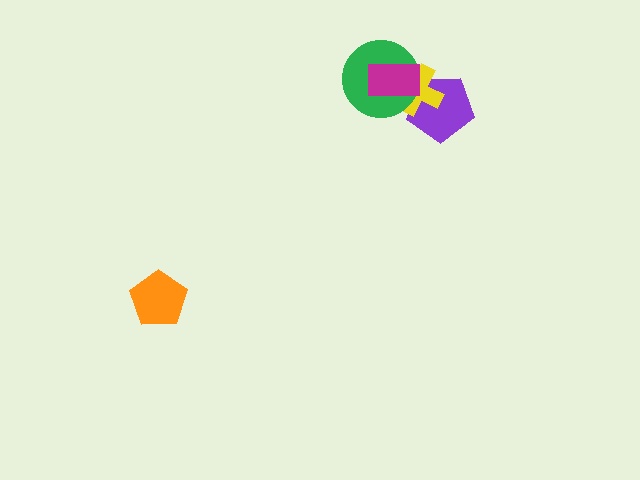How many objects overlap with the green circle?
3 objects overlap with the green circle.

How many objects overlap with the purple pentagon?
3 objects overlap with the purple pentagon.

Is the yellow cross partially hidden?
Yes, it is partially covered by another shape.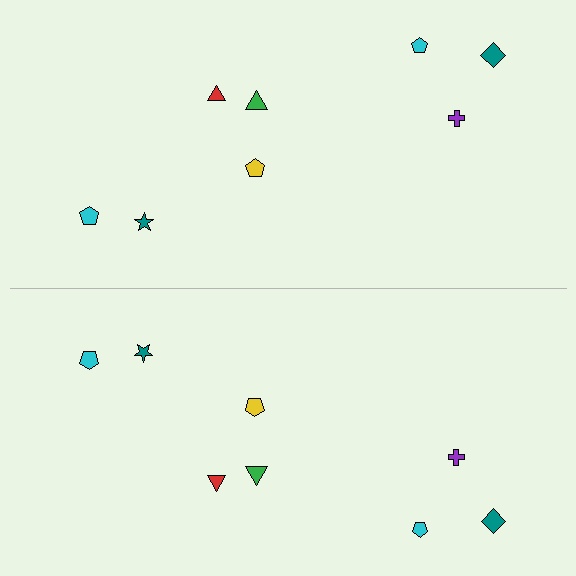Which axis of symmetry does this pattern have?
The pattern has a horizontal axis of symmetry running through the center of the image.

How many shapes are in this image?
There are 16 shapes in this image.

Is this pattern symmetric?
Yes, this pattern has bilateral (reflection) symmetry.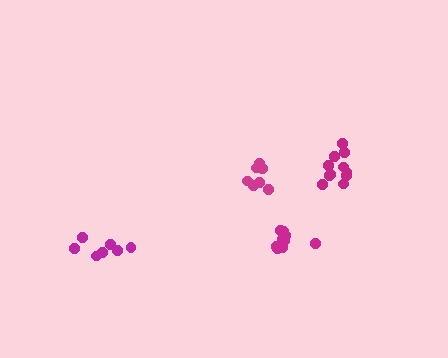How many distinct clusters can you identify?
There are 4 distinct clusters.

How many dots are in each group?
Group 1: 11 dots, Group 2: 9 dots, Group 3: 7 dots, Group 4: 7 dots (34 total).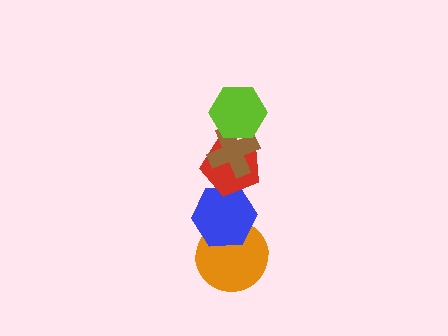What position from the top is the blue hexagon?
The blue hexagon is 4th from the top.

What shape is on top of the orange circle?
The blue hexagon is on top of the orange circle.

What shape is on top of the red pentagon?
The brown cross is on top of the red pentagon.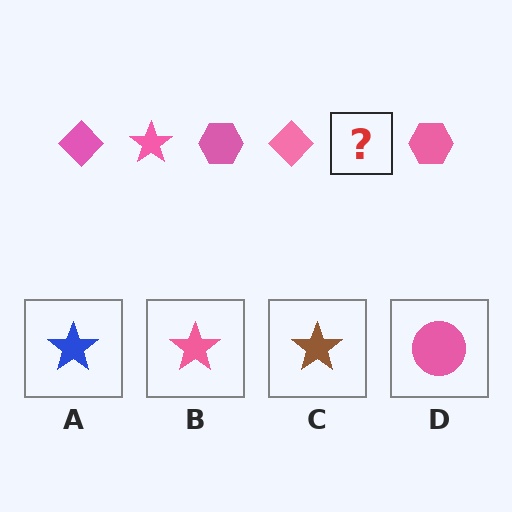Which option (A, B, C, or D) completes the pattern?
B.